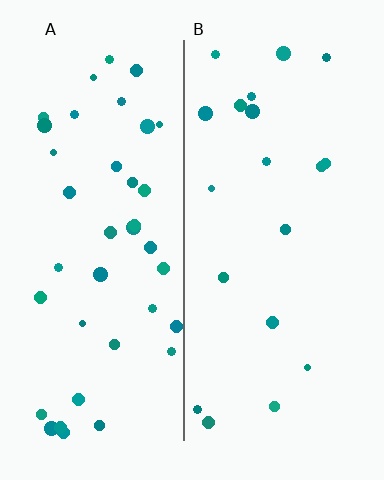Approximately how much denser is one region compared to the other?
Approximately 2.1× — region A over region B.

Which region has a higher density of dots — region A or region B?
A (the left).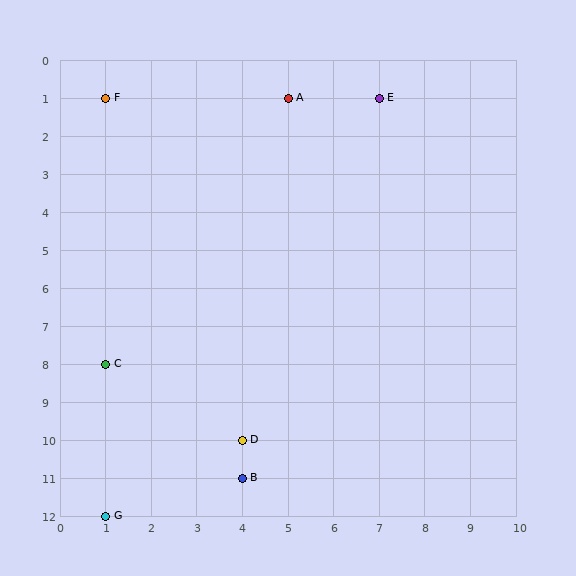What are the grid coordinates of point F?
Point F is at grid coordinates (1, 1).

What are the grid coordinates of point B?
Point B is at grid coordinates (4, 11).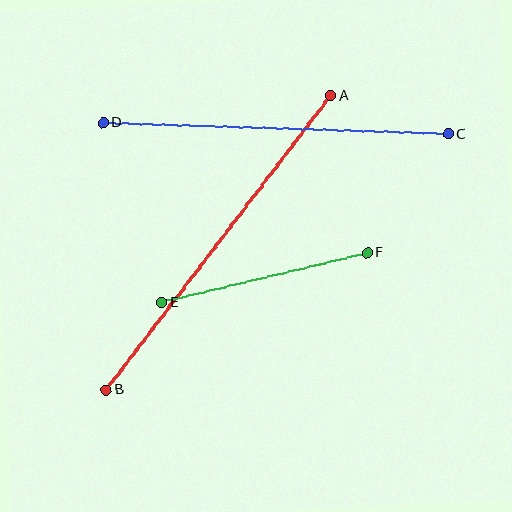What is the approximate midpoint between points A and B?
The midpoint is at approximately (218, 243) pixels.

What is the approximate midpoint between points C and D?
The midpoint is at approximately (276, 128) pixels.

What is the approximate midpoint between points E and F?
The midpoint is at approximately (265, 278) pixels.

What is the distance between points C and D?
The distance is approximately 345 pixels.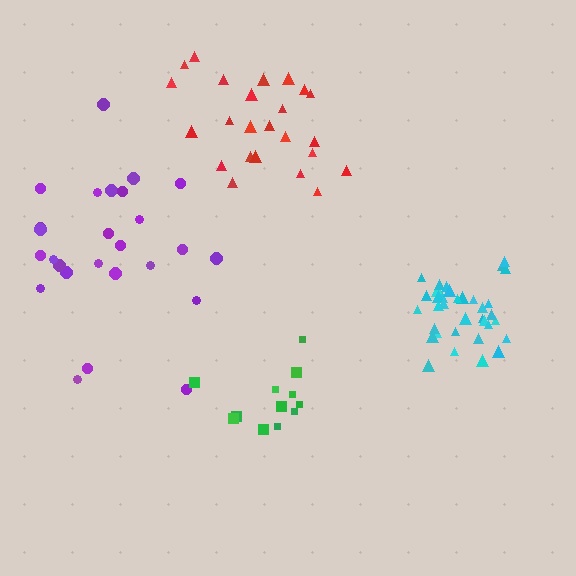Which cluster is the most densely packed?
Cyan.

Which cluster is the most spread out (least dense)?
Purple.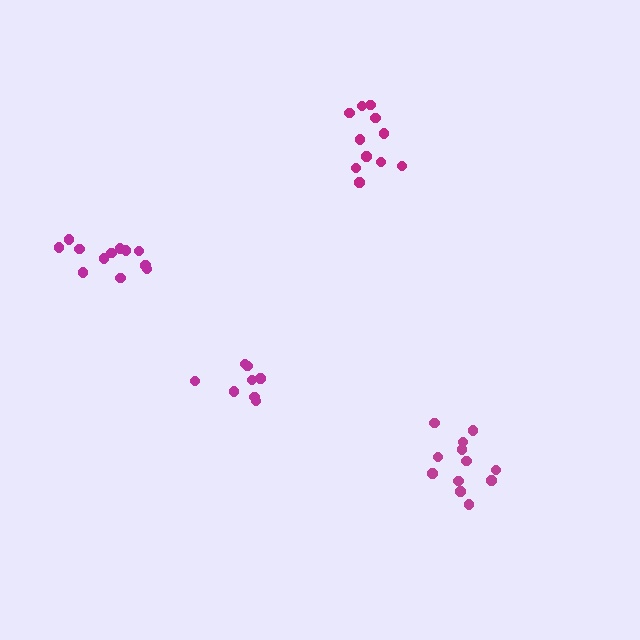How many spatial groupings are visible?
There are 4 spatial groupings.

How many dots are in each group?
Group 1: 11 dots, Group 2: 8 dots, Group 3: 12 dots, Group 4: 12 dots (43 total).